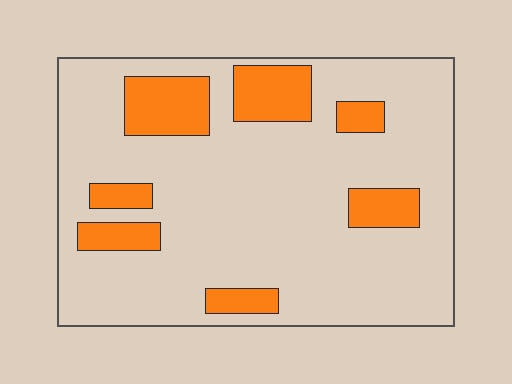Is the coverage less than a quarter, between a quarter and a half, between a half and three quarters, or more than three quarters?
Less than a quarter.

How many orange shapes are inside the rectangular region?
7.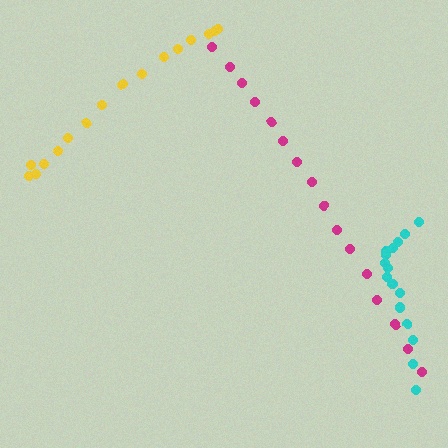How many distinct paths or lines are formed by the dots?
There are 3 distinct paths.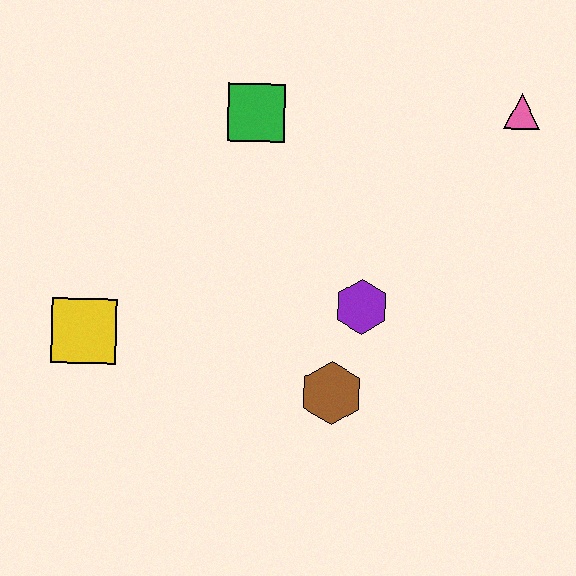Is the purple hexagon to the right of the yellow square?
Yes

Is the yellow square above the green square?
No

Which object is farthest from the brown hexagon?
The pink triangle is farthest from the brown hexagon.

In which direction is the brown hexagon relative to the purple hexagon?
The brown hexagon is below the purple hexagon.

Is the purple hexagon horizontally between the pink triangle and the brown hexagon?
Yes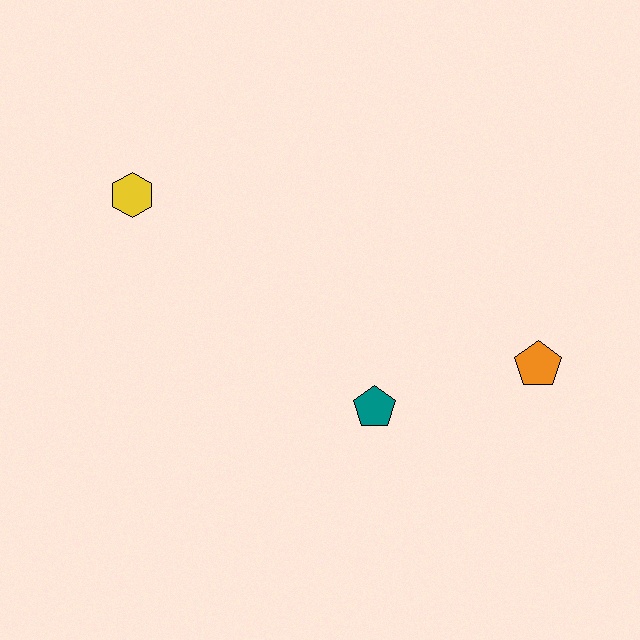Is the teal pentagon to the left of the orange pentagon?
Yes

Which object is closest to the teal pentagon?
The orange pentagon is closest to the teal pentagon.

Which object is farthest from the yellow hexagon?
The orange pentagon is farthest from the yellow hexagon.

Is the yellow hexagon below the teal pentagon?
No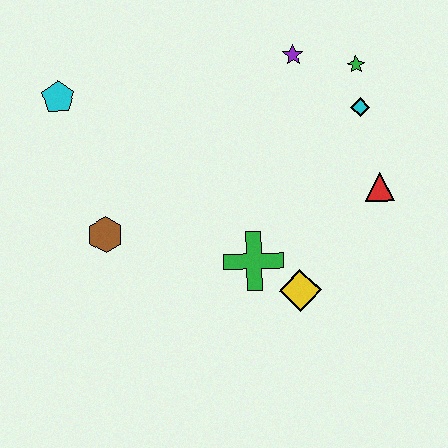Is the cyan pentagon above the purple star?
No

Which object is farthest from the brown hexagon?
The green star is farthest from the brown hexagon.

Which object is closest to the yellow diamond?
The green cross is closest to the yellow diamond.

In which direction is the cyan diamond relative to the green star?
The cyan diamond is below the green star.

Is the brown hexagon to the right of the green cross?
No